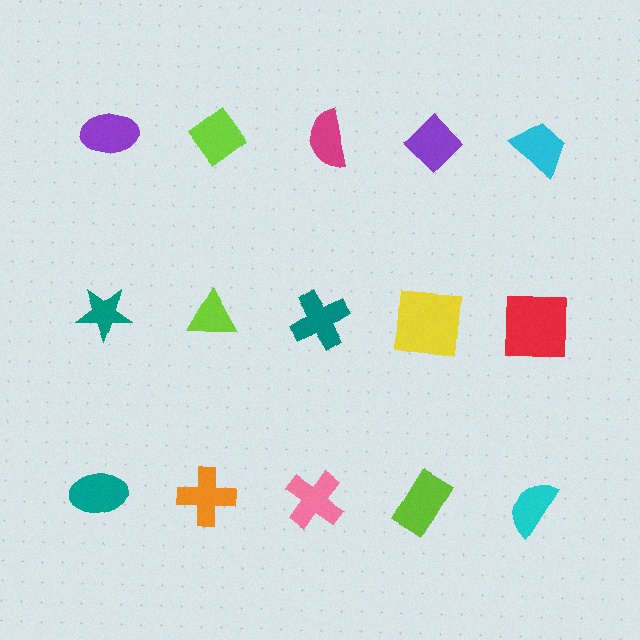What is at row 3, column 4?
A lime rectangle.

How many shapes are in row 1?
5 shapes.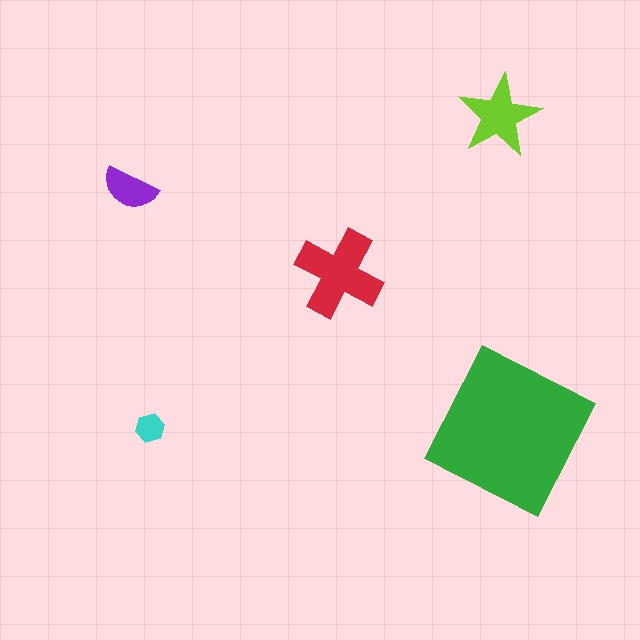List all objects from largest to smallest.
The green square, the red cross, the lime star, the purple semicircle, the cyan hexagon.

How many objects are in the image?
There are 5 objects in the image.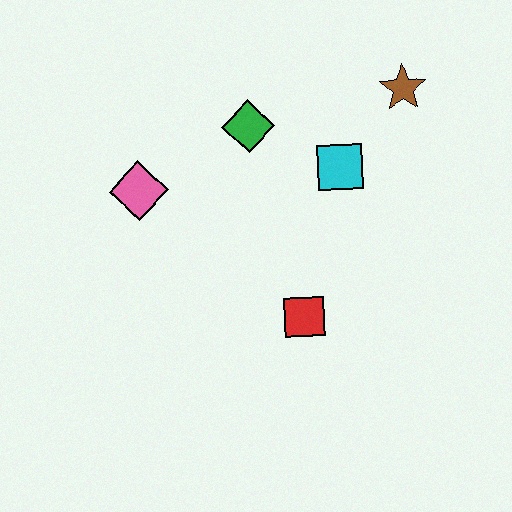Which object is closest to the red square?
The cyan square is closest to the red square.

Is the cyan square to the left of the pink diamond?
No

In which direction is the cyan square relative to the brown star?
The cyan square is below the brown star.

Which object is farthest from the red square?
The brown star is farthest from the red square.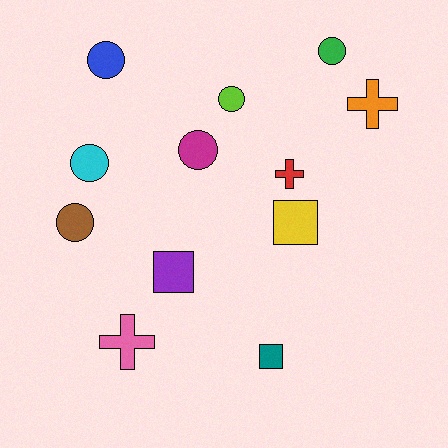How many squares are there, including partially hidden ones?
There are 3 squares.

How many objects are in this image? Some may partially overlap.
There are 12 objects.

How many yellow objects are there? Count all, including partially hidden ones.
There is 1 yellow object.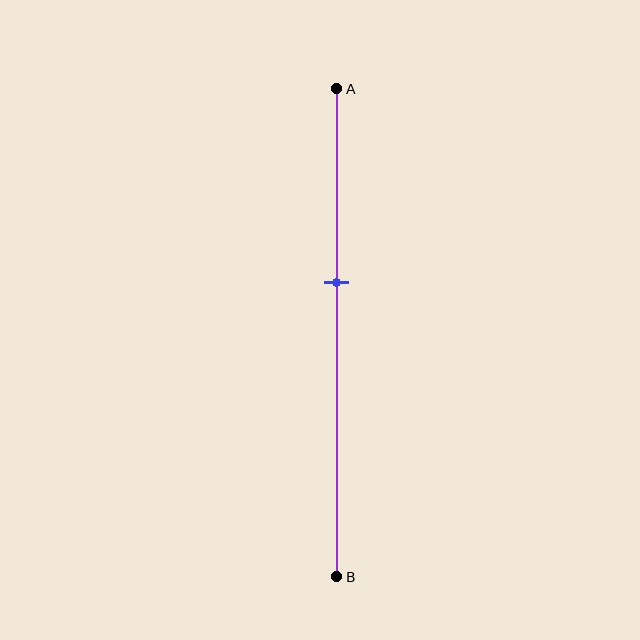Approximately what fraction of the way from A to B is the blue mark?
The blue mark is approximately 40% of the way from A to B.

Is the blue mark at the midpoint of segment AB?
No, the mark is at about 40% from A, not at the 50% midpoint.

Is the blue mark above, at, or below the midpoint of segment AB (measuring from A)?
The blue mark is above the midpoint of segment AB.